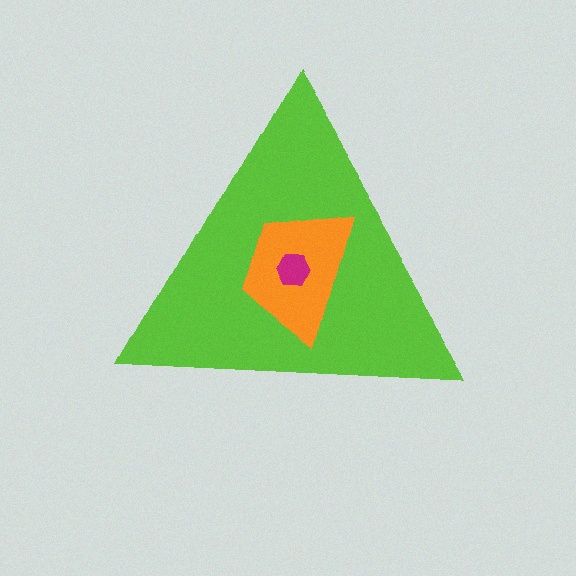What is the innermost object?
The magenta hexagon.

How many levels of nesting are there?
3.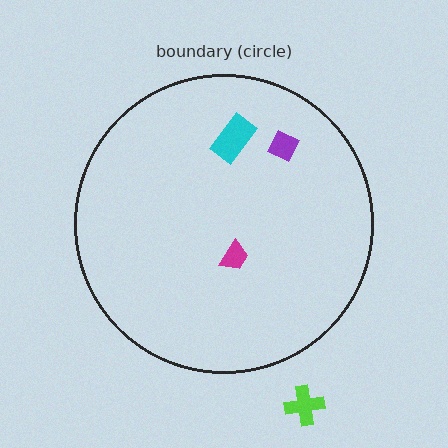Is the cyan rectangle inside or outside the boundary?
Inside.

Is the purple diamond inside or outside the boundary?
Inside.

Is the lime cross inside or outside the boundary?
Outside.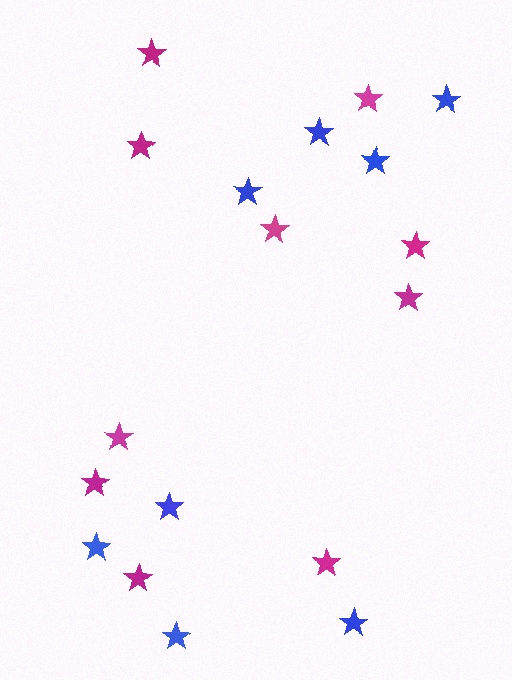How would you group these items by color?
There are 2 groups: one group of magenta stars (10) and one group of blue stars (8).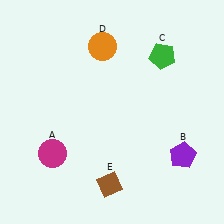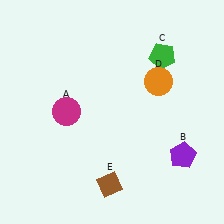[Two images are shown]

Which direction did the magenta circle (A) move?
The magenta circle (A) moved up.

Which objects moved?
The objects that moved are: the magenta circle (A), the orange circle (D).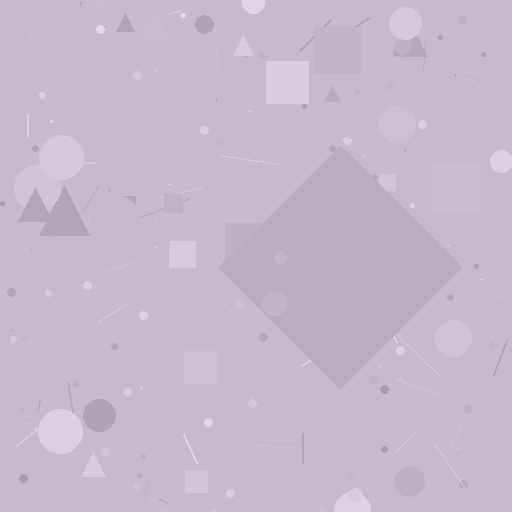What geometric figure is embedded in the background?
A diamond is embedded in the background.